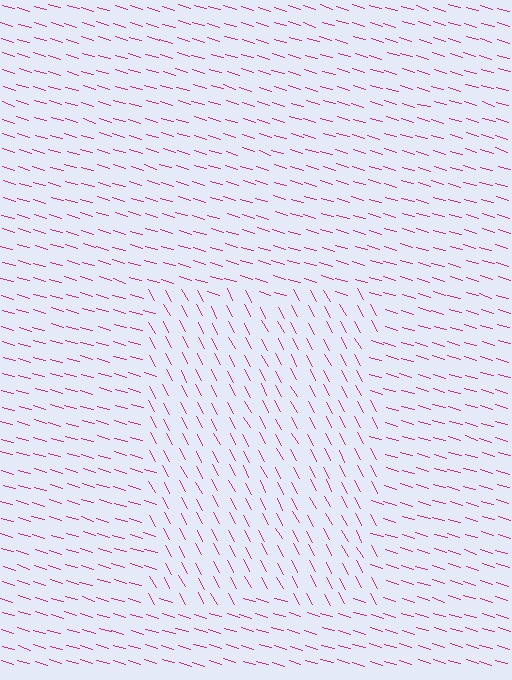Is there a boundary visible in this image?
Yes, there is a texture boundary formed by a change in line orientation.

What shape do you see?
I see a rectangle.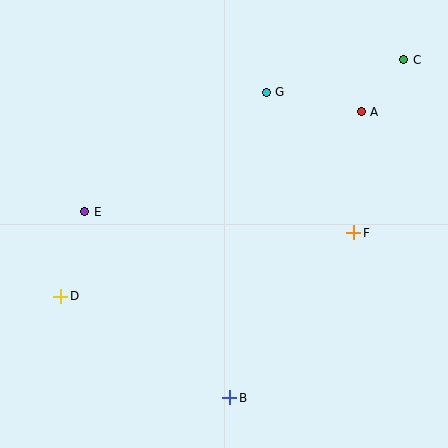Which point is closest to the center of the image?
Point F at (354, 233) is closest to the center.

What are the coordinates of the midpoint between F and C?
The midpoint between F and C is at (379, 146).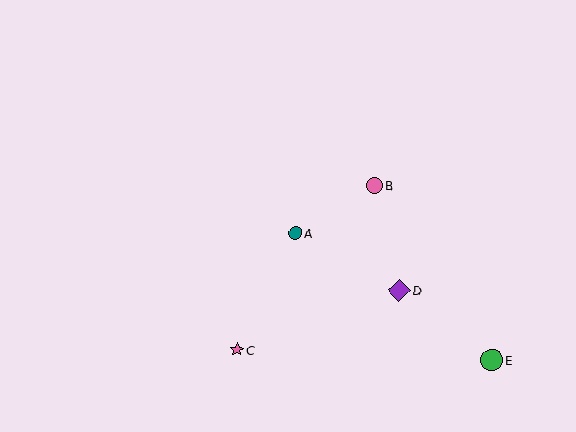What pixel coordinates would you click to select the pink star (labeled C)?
Click at (237, 350) to select the pink star C.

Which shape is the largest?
The purple diamond (labeled D) is the largest.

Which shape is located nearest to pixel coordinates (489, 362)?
The green circle (labeled E) at (492, 360) is nearest to that location.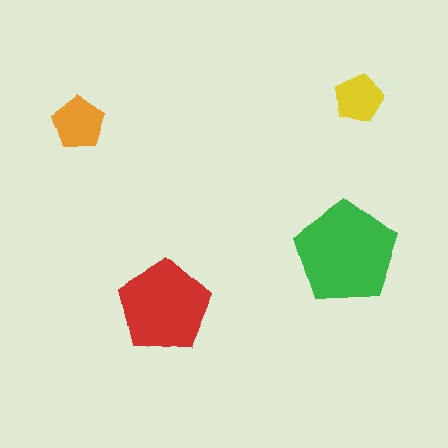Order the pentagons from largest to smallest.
the green one, the red one, the orange one, the yellow one.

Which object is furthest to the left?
The orange pentagon is leftmost.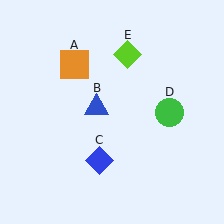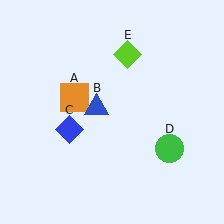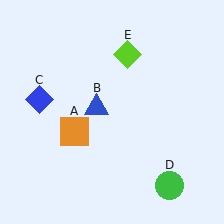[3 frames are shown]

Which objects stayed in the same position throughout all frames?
Blue triangle (object B) and lime diamond (object E) remained stationary.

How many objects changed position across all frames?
3 objects changed position: orange square (object A), blue diamond (object C), green circle (object D).